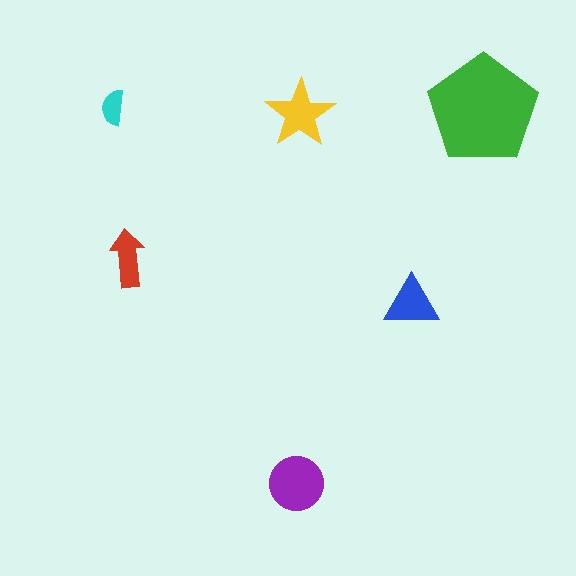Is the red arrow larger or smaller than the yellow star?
Smaller.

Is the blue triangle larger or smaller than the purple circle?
Smaller.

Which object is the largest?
The green pentagon.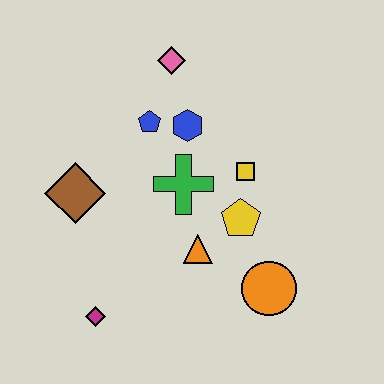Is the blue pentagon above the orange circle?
Yes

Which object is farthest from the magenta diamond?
The pink diamond is farthest from the magenta diamond.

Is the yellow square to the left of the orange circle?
Yes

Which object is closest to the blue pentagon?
The blue hexagon is closest to the blue pentagon.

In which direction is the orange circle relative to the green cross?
The orange circle is below the green cross.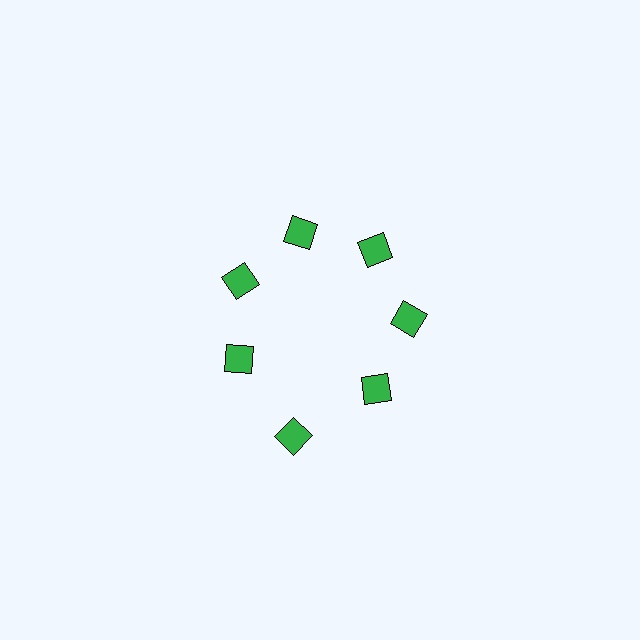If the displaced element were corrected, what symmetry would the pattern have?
It would have 7-fold rotational symmetry — the pattern would map onto itself every 51 degrees.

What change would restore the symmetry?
The symmetry would be restored by moving it inward, back onto the ring so that all 7 diamonds sit at equal angles and equal distance from the center.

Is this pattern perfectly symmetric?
No. The 7 green diamonds are arranged in a ring, but one element near the 6 o'clock position is pushed outward from the center, breaking the 7-fold rotational symmetry.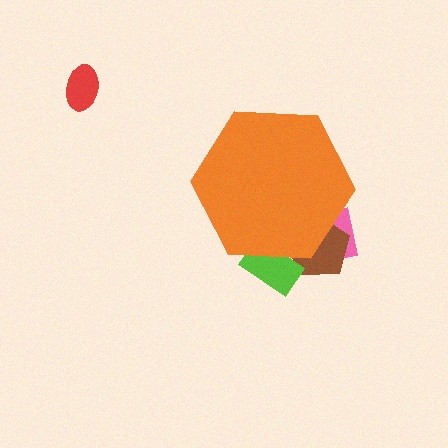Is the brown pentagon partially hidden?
Yes, the brown pentagon is partially hidden behind the orange hexagon.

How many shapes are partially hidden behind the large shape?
3 shapes are partially hidden.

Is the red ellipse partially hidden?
No, the red ellipse is fully visible.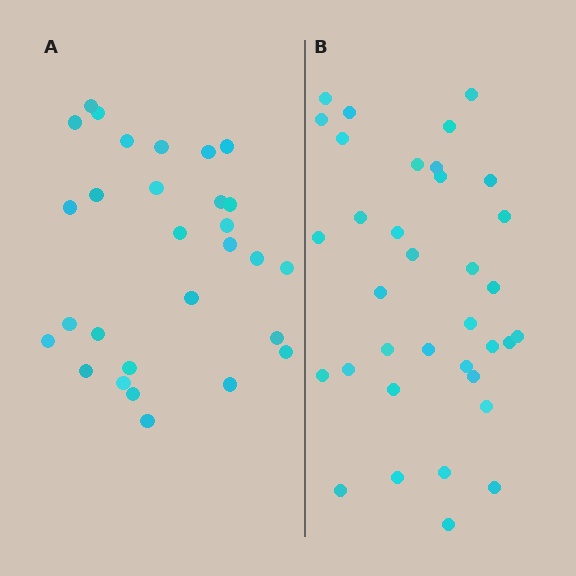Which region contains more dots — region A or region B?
Region B (the right region) has more dots.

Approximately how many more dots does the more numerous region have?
Region B has about 6 more dots than region A.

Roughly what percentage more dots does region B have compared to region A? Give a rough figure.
About 20% more.